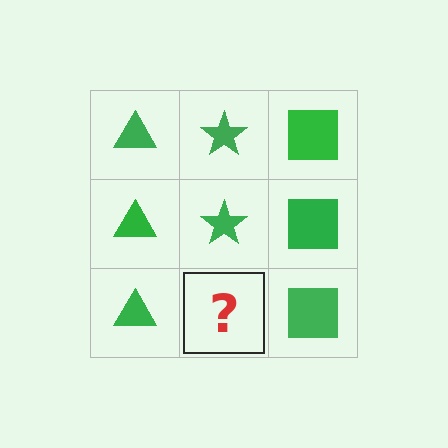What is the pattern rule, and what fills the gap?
The rule is that each column has a consistent shape. The gap should be filled with a green star.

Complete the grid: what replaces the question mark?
The question mark should be replaced with a green star.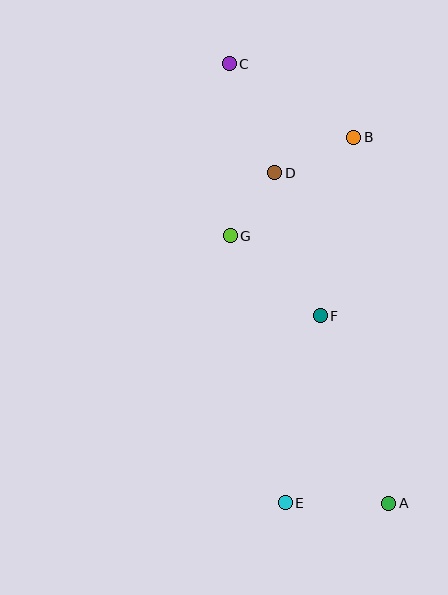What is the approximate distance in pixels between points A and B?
The distance between A and B is approximately 367 pixels.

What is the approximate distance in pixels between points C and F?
The distance between C and F is approximately 268 pixels.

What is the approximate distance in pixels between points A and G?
The distance between A and G is approximately 311 pixels.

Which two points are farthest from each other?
Points A and C are farthest from each other.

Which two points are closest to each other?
Points D and G are closest to each other.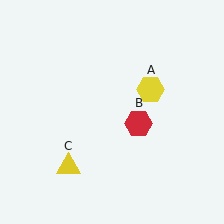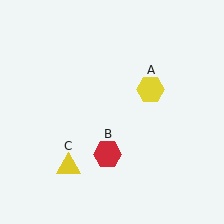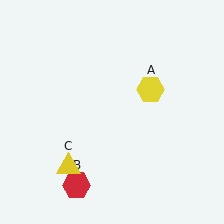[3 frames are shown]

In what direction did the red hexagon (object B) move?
The red hexagon (object B) moved down and to the left.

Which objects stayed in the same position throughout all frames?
Yellow hexagon (object A) and yellow triangle (object C) remained stationary.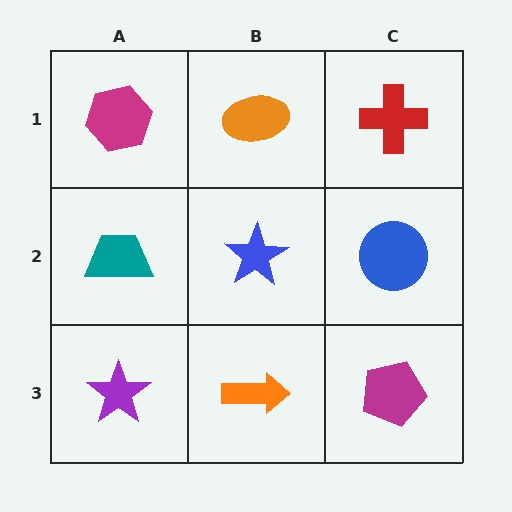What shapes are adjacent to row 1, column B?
A blue star (row 2, column B), a magenta hexagon (row 1, column A), a red cross (row 1, column C).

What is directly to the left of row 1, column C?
An orange ellipse.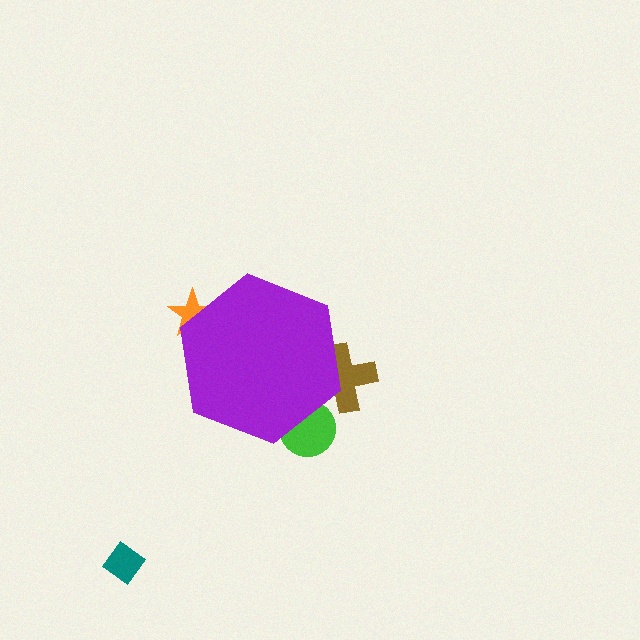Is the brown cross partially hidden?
Yes, the brown cross is partially hidden behind the purple hexagon.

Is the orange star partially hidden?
Yes, the orange star is partially hidden behind the purple hexagon.